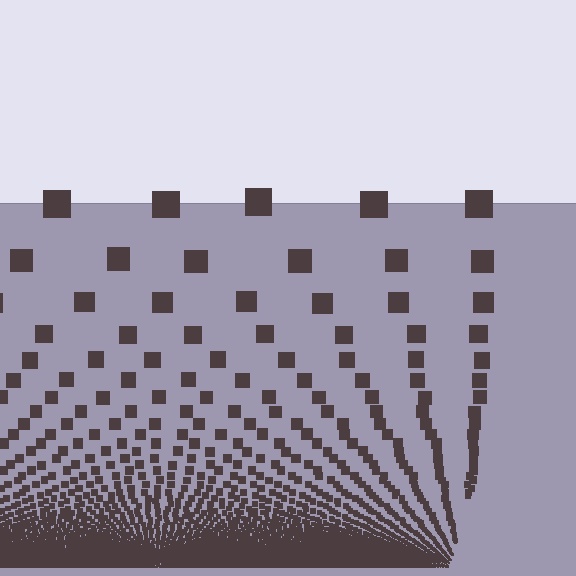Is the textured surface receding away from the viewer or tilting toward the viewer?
The surface appears to tilt toward the viewer. Texture elements get larger and sparser toward the top.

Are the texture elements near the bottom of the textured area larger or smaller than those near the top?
Smaller. The gradient is inverted — elements near the bottom are smaller and denser.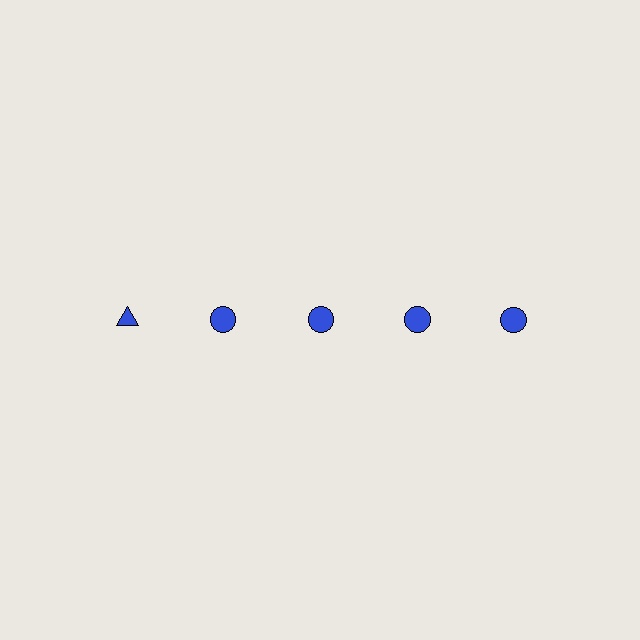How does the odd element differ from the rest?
It has a different shape: triangle instead of circle.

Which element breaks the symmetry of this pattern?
The blue triangle in the top row, leftmost column breaks the symmetry. All other shapes are blue circles.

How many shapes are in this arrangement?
There are 5 shapes arranged in a grid pattern.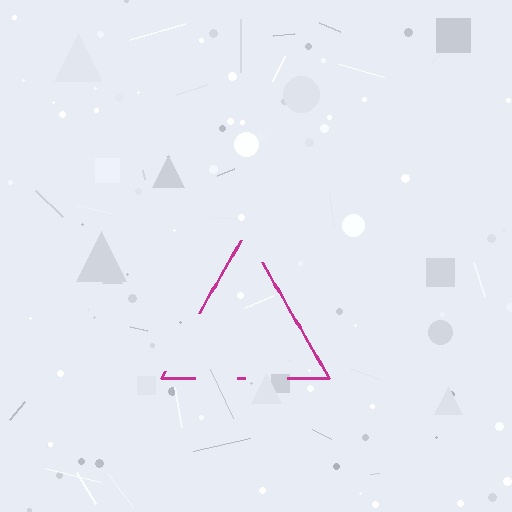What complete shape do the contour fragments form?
The contour fragments form a triangle.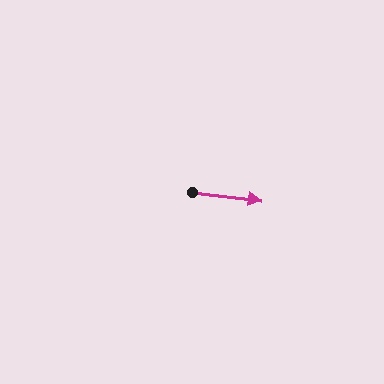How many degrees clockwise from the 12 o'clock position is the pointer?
Approximately 97 degrees.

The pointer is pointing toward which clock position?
Roughly 3 o'clock.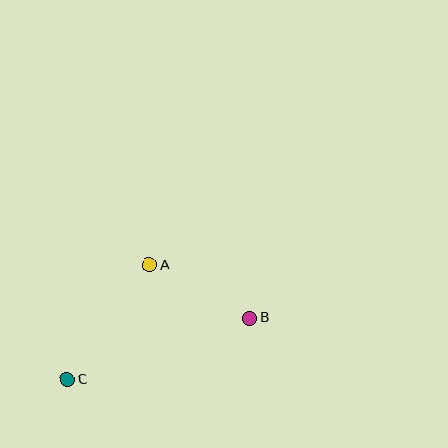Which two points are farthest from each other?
Points B and C are farthest from each other.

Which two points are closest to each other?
Points A and B are closest to each other.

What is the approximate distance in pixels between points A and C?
The distance between A and C is approximately 141 pixels.